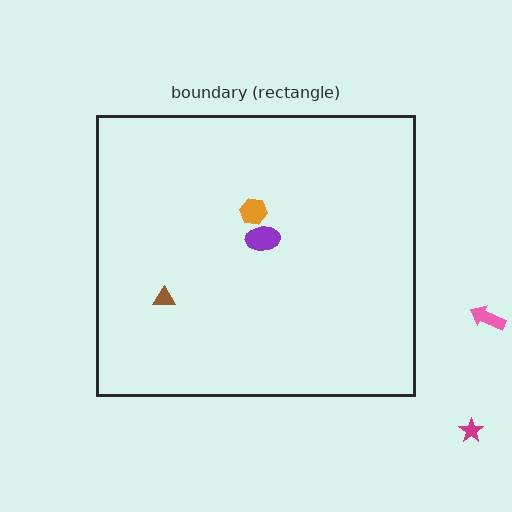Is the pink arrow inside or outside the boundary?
Outside.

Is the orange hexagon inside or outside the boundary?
Inside.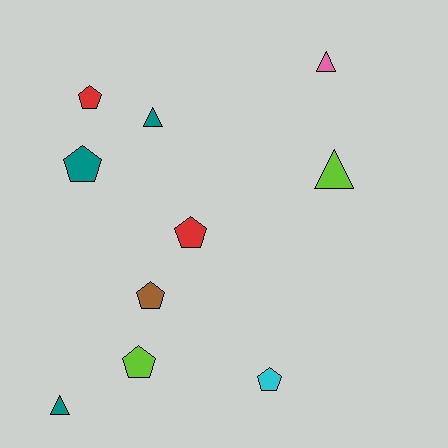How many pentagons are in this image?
There are 6 pentagons.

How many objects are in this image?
There are 10 objects.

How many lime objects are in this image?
There are 2 lime objects.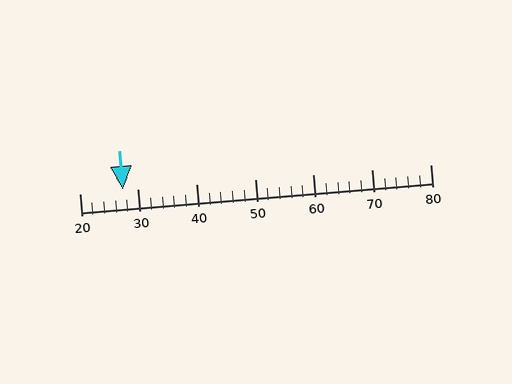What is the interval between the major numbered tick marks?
The major tick marks are spaced 10 units apart.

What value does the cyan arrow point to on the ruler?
The cyan arrow points to approximately 27.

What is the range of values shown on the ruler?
The ruler shows values from 20 to 80.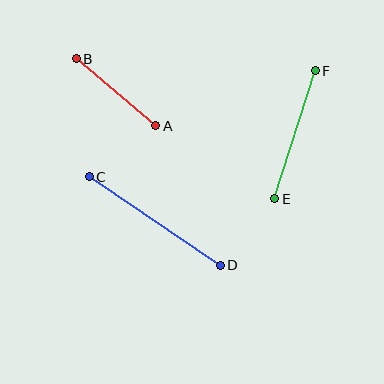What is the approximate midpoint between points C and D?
The midpoint is at approximately (155, 221) pixels.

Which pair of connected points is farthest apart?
Points C and D are farthest apart.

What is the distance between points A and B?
The distance is approximately 104 pixels.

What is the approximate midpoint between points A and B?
The midpoint is at approximately (116, 92) pixels.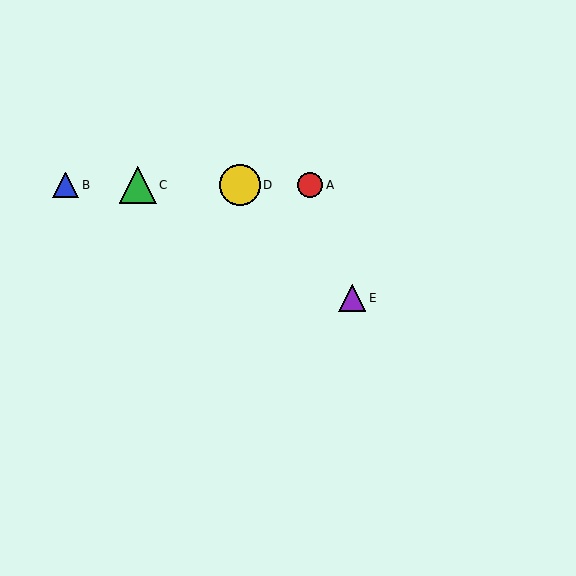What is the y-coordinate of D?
Object D is at y≈185.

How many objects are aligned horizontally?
4 objects (A, B, C, D) are aligned horizontally.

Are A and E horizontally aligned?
No, A is at y≈185 and E is at y≈298.